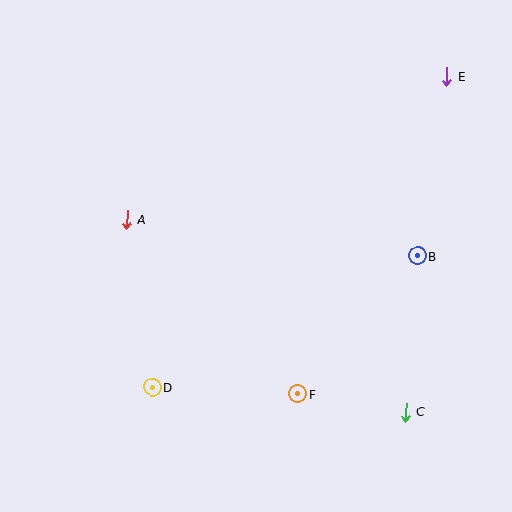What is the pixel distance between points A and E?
The distance between A and E is 350 pixels.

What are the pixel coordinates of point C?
Point C is at (406, 412).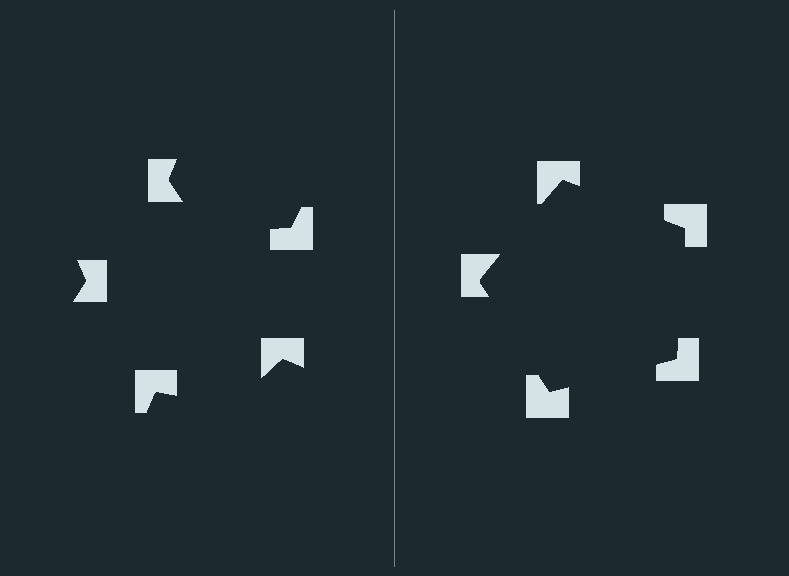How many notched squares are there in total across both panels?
10 — 5 on each side.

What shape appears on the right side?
An illusory pentagon.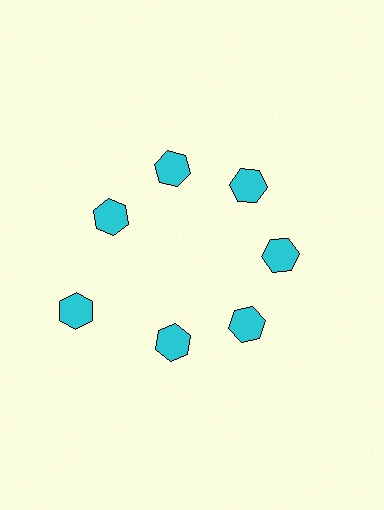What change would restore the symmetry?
The symmetry would be restored by moving it inward, back onto the ring so that all 7 hexagons sit at equal angles and equal distance from the center.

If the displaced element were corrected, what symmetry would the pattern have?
It would have 7-fold rotational symmetry — the pattern would map onto itself every 51 degrees.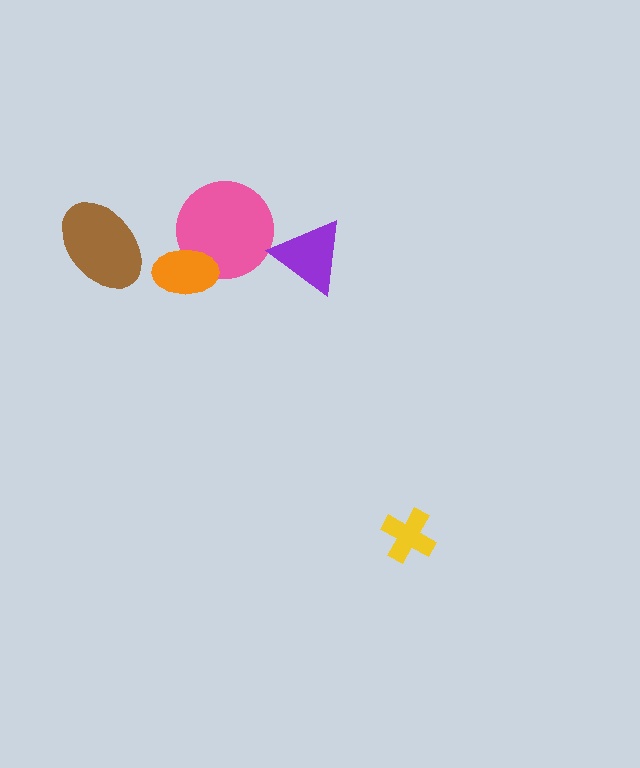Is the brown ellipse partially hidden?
No, no other shape covers it.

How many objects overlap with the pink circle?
1 object overlaps with the pink circle.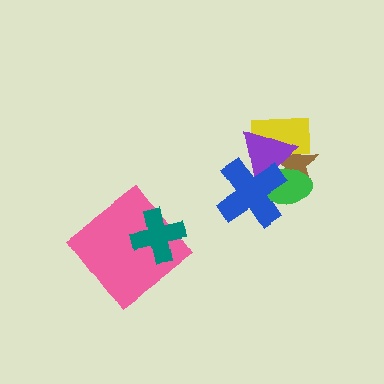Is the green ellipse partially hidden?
Yes, it is partially covered by another shape.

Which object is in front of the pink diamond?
The teal cross is in front of the pink diamond.